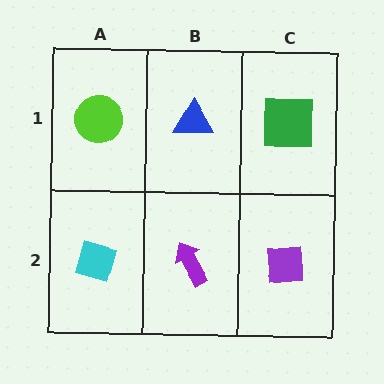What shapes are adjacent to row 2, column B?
A blue triangle (row 1, column B), a cyan diamond (row 2, column A), a purple square (row 2, column C).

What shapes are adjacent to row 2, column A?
A lime circle (row 1, column A), a purple arrow (row 2, column B).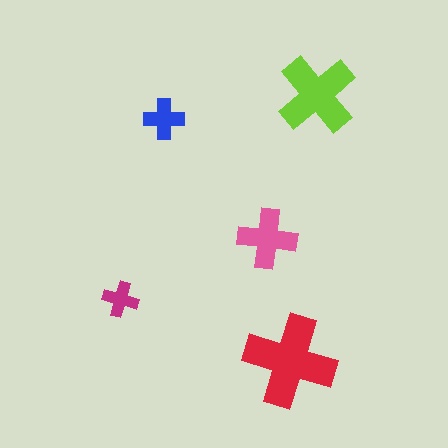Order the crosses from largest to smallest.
the red one, the lime one, the pink one, the blue one, the magenta one.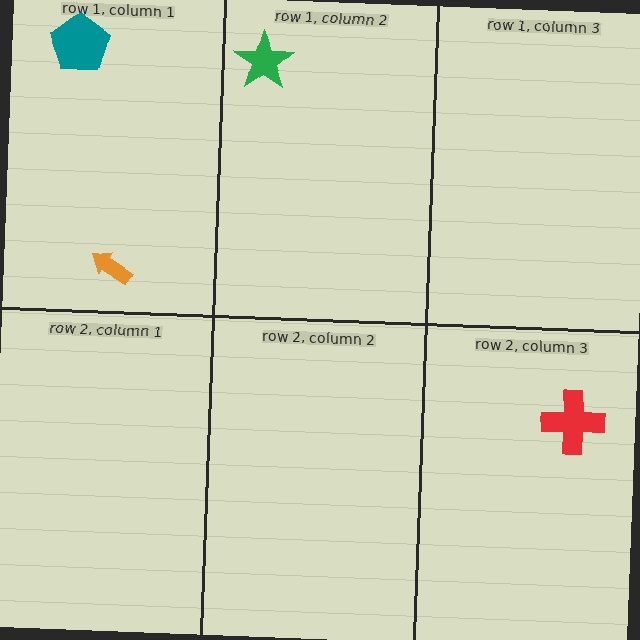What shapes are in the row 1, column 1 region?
The orange arrow, the teal pentagon.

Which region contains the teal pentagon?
The row 1, column 1 region.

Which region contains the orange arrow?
The row 1, column 1 region.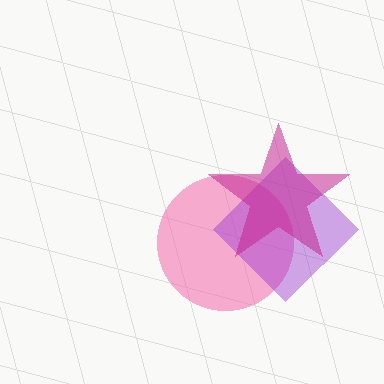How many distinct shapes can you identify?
There are 3 distinct shapes: a pink circle, a purple diamond, a magenta star.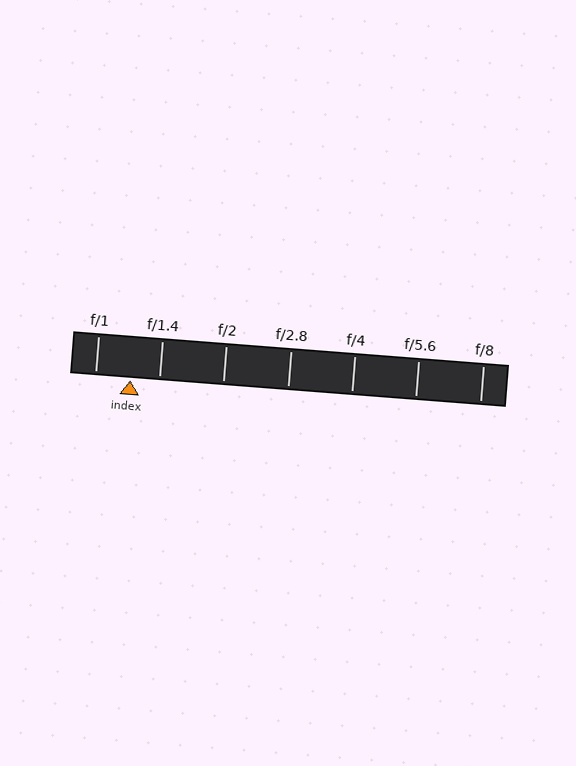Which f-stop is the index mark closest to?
The index mark is closest to f/1.4.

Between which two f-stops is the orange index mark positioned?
The index mark is between f/1 and f/1.4.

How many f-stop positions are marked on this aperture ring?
There are 7 f-stop positions marked.